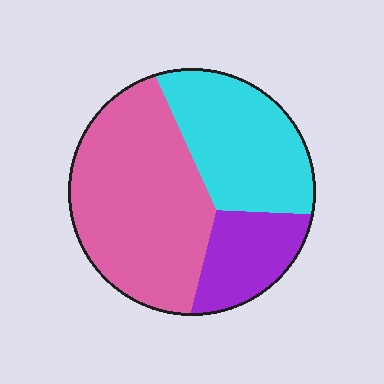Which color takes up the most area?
Pink, at roughly 50%.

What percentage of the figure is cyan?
Cyan takes up about one third (1/3) of the figure.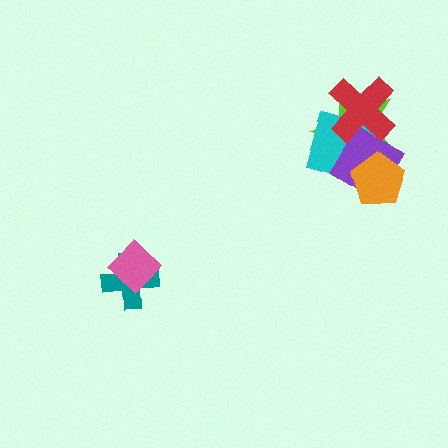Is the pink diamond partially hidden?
No, no other shape covers it.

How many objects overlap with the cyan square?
4 objects overlap with the cyan square.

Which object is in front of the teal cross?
The pink diamond is in front of the teal cross.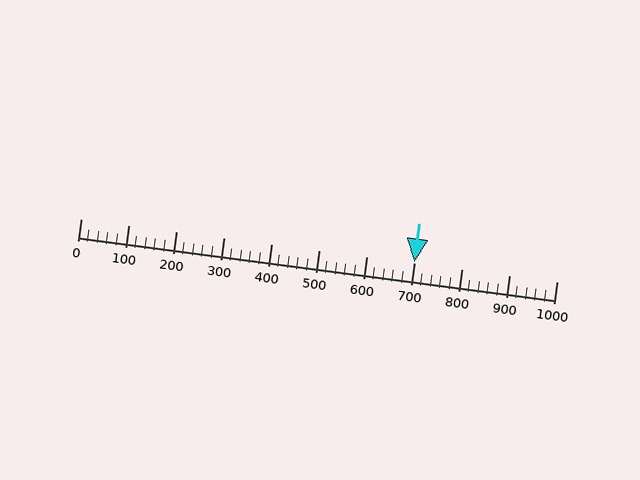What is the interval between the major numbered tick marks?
The major tick marks are spaced 100 units apart.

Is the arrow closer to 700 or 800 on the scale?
The arrow is closer to 700.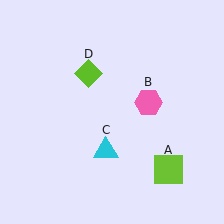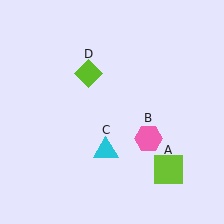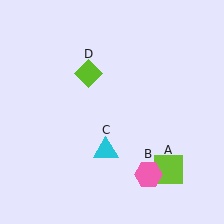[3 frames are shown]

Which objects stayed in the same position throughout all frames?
Lime square (object A) and cyan triangle (object C) and lime diamond (object D) remained stationary.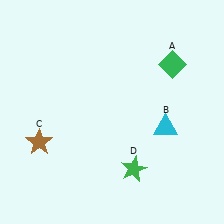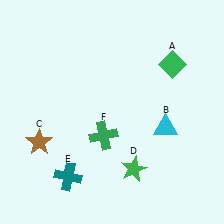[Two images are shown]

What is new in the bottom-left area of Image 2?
A teal cross (E) was added in the bottom-left area of Image 2.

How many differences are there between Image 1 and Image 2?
There are 2 differences between the two images.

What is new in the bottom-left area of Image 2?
A green cross (F) was added in the bottom-left area of Image 2.